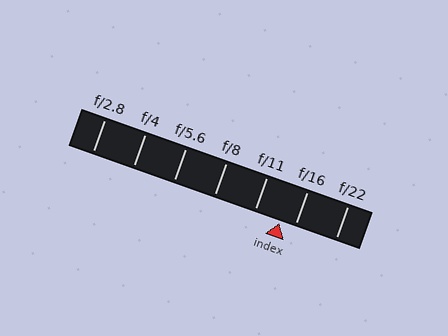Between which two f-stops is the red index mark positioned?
The index mark is between f/11 and f/16.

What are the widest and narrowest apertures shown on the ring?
The widest aperture shown is f/2.8 and the narrowest is f/22.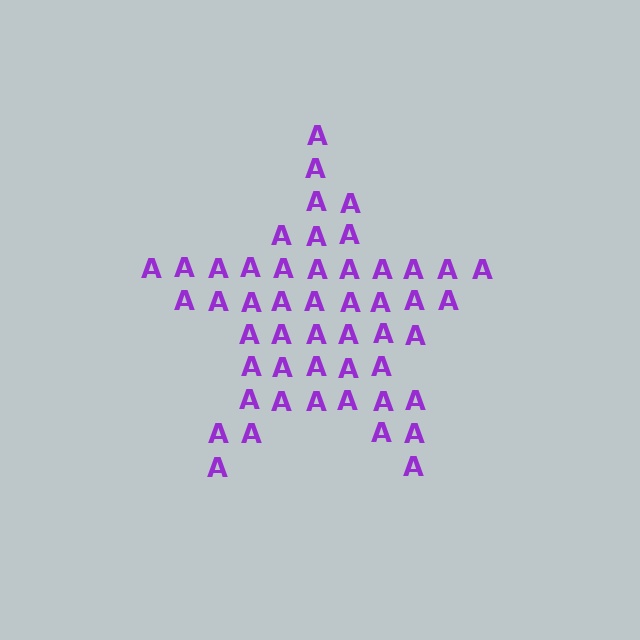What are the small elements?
The small elements are letter A's.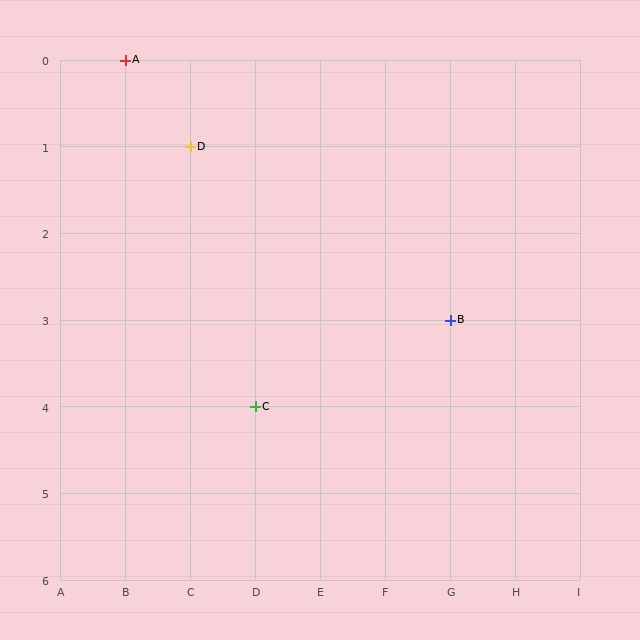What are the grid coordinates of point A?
Point A is at grid coordinates (B, 0).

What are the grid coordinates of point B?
Point B is at grid coordinates (G, 3).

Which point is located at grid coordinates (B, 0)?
Point A is at (B, 0).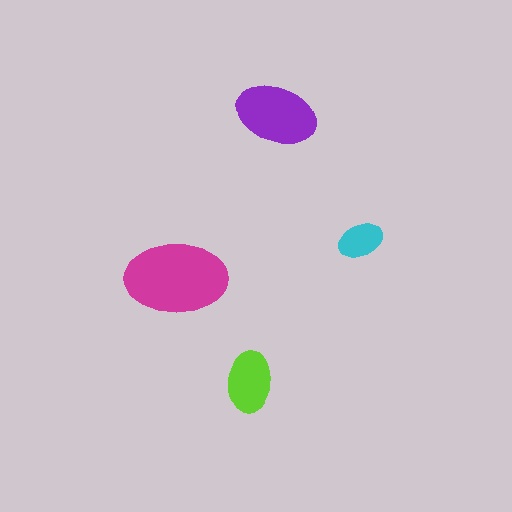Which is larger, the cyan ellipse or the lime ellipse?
The lime one.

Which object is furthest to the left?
The magenta ellipse is leftmost.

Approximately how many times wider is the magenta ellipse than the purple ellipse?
About 1.5 times wider.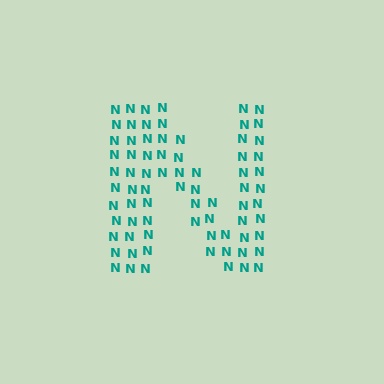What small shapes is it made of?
It is made of small letter N's.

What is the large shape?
The large shape is the letter N.